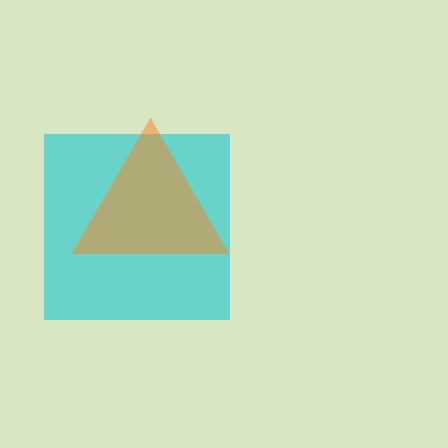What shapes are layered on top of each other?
The layered shapes are: a cyan square, an orange triangle.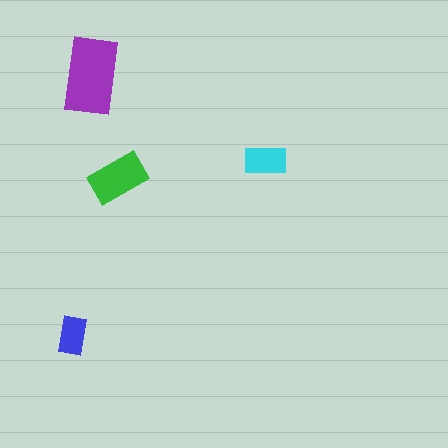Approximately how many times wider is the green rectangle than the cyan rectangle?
About 1.5 times wider.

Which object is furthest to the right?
The cyan rectangle is rightmost.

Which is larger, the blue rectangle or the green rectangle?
The green one.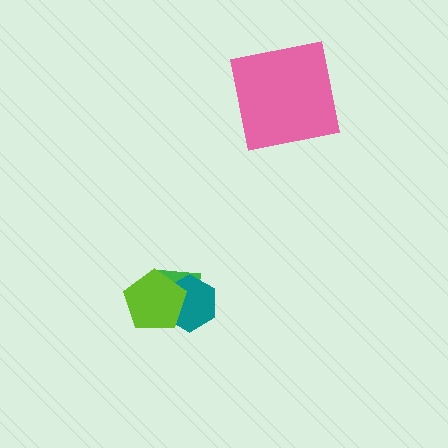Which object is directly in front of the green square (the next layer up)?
The teal hexagon is directly in front of the green square.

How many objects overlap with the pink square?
0 objects overlap with the pink square.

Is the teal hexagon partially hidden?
Yes, it is partially covered by another shape.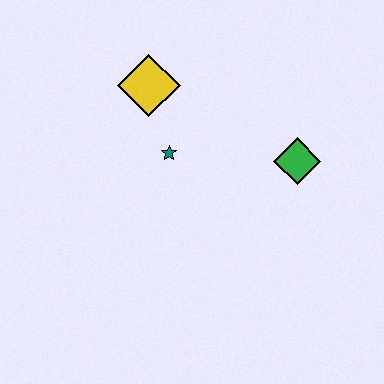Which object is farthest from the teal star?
The green diamond is farthest from the teal star.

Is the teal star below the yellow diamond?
Yes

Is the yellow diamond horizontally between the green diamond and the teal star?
No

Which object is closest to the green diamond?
The teal star is closest to the green diamond.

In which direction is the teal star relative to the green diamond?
The teal star is to the left of the green diamond.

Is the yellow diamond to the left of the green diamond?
Yes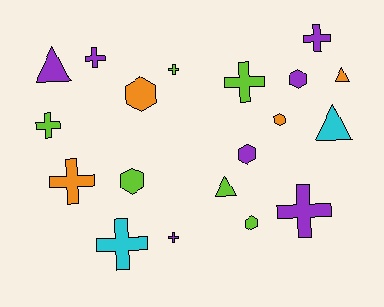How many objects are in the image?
There are 19 objects.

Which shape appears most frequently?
Cross, with 9 objects.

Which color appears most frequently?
Purple, with 7 objects.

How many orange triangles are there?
There is 1 orange triangle.